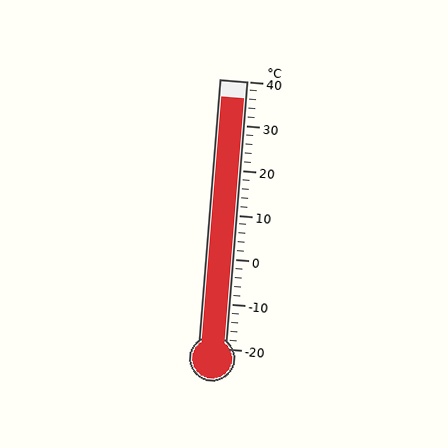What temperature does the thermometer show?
The thermometer shows approximately 36°C.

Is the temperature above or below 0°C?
The temperature is above 0°C.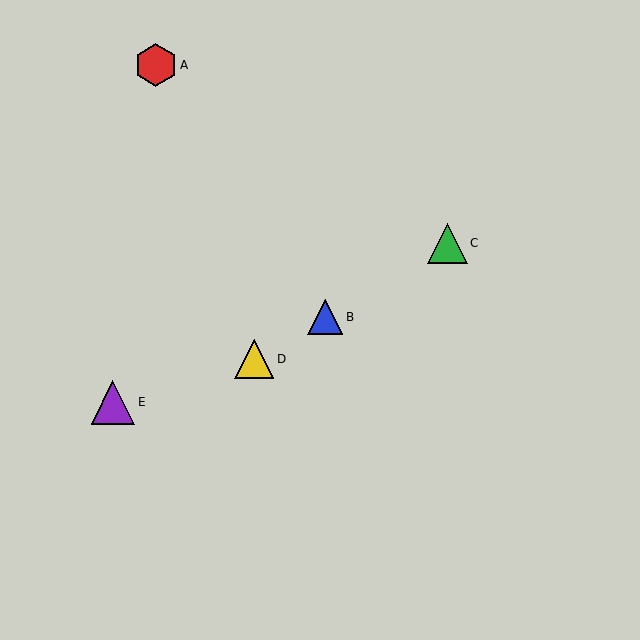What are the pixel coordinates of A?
Object A is at (156, 65).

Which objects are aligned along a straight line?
Objects B, C, D are aligned along a straight line.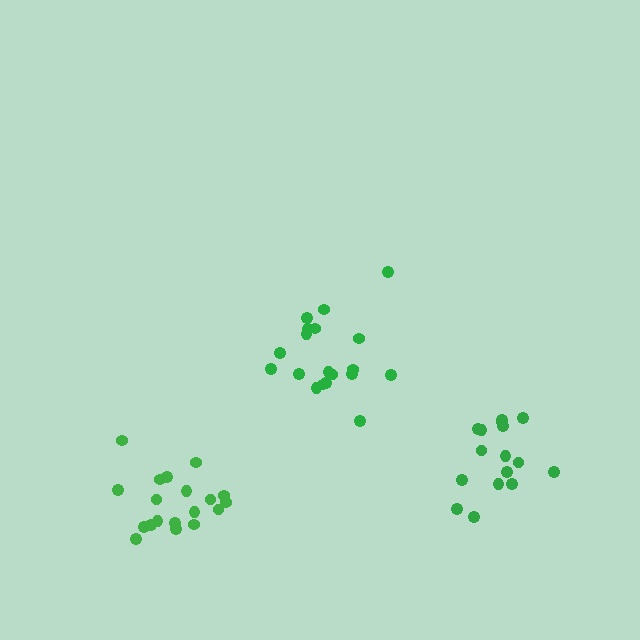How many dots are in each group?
Group 1: 19 dots, Group 2: 16 dots, Group 3: 19 dots (54 total).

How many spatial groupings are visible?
There are 3 spatial groupings.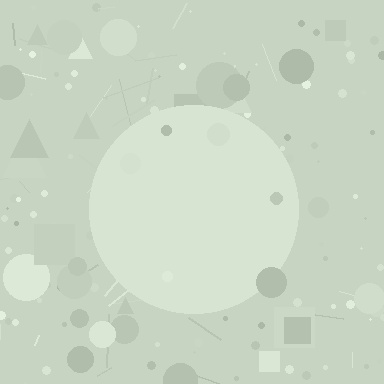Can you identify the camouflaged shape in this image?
The camouflaged shape is a circle.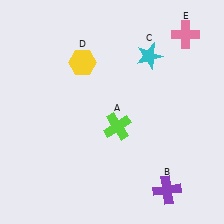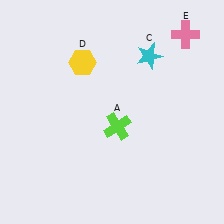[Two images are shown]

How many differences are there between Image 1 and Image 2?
There is 1 difference between the two images.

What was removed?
The purple cross (B) was removed in Image 2.